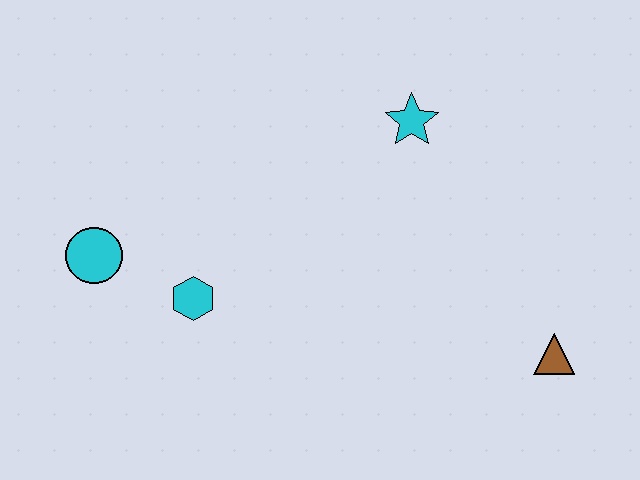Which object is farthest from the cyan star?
The cyan circle is farthest from the cyan star.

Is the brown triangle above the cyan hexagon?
No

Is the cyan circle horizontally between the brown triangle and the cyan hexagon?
No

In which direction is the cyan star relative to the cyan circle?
The cyan star is to the right of the cyan circle.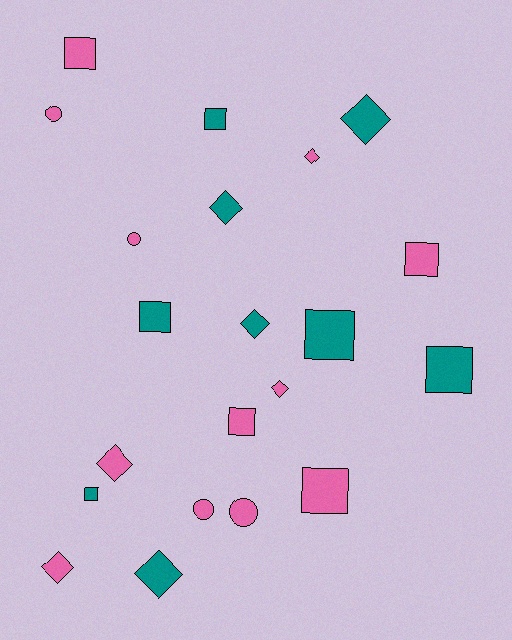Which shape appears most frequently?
Square, with 9 objects.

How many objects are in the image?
There are 21 objects.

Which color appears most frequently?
Pink, with 12 objects.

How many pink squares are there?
There are 4 pink squares.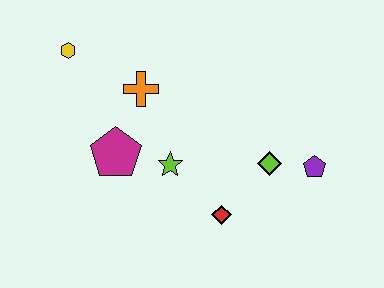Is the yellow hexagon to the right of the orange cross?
No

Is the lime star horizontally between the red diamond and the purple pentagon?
No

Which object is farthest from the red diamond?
The yellow hexagon is farthest from the red diamond.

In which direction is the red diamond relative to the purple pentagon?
The red diamond is to the left of the purple pentagon.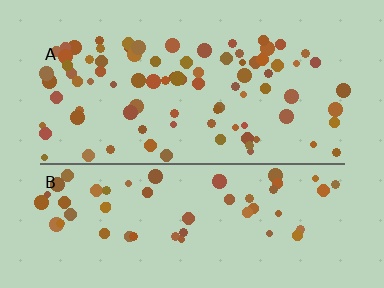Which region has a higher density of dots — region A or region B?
A (the top).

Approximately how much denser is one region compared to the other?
Approximately 1.5× — region A over region B.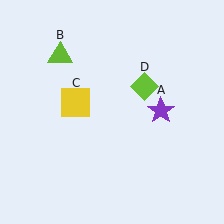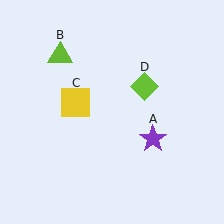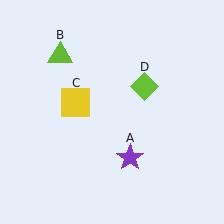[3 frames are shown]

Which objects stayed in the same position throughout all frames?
Lime triangle (object B) and yellow square (object C) and lime diamond (object D) remained stationary.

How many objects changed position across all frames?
1 object changed position: purple star (object A).